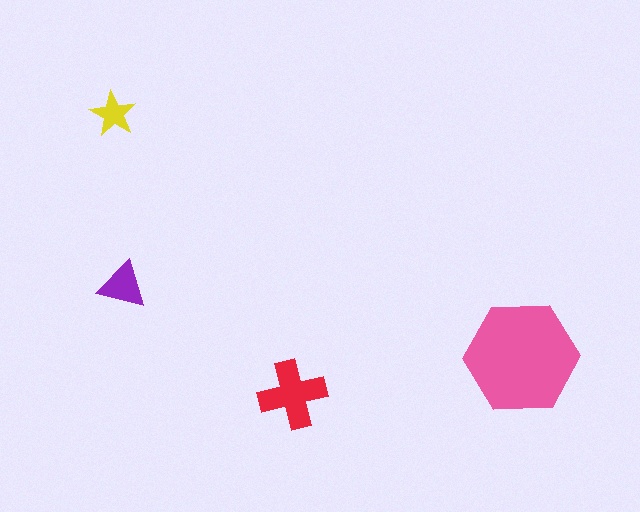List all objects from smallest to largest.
The yellow star, the purple triangle, the red cross, the pink hexagon.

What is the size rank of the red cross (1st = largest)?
2nd.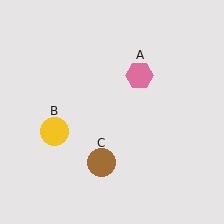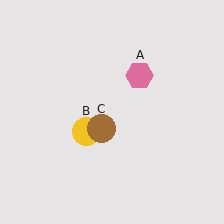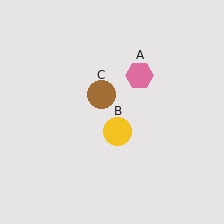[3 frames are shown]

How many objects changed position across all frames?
2 objects changed position: yellow circle (object B), brown circle (object C).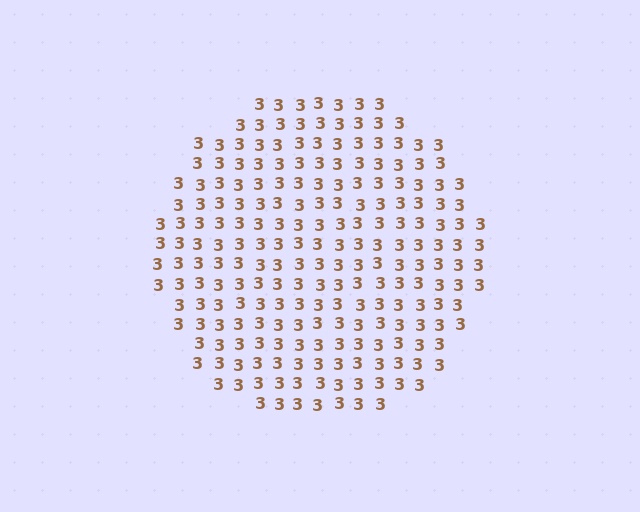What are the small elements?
The small elements are digit 3's.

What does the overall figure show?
The overall figure shows a circle.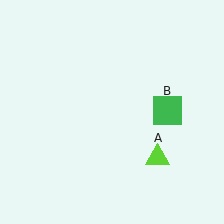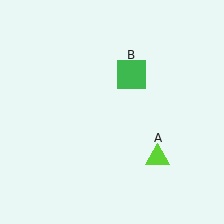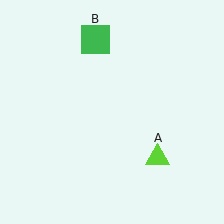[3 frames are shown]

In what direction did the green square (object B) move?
The green square (object B) moved up and to the left.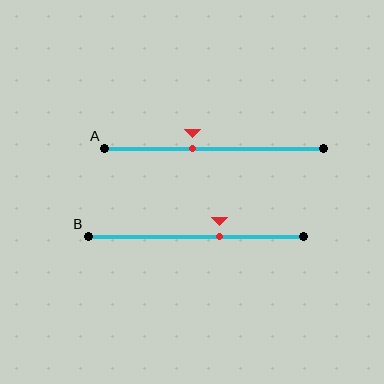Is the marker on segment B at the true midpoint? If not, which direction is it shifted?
No, the marker on segment B is shifted to the right by about 11% of the segment length.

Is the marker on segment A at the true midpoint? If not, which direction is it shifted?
No, the marker on segment A is shifted to the left by about 10% of the segment length.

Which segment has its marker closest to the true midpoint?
Segment A has its marker closest to the true midpoint.